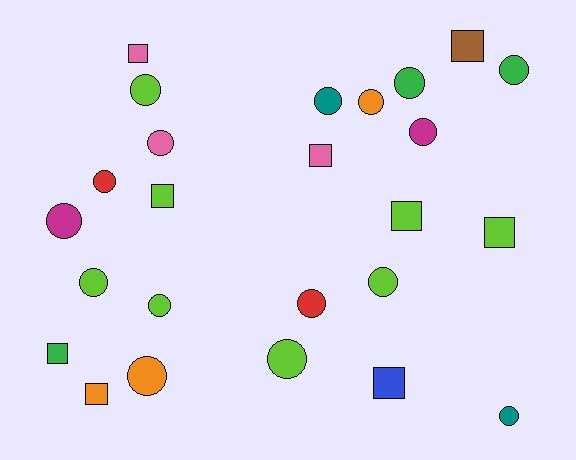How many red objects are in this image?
There are 2 red objects.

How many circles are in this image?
There are 16 circles.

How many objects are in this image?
There are 25 objects.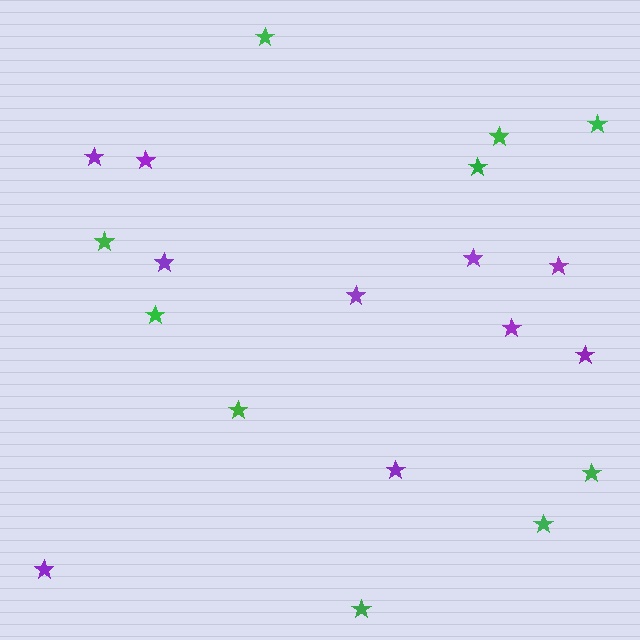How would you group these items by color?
There are 2 groups: one group of green stars (10) and one group of purple stars (10).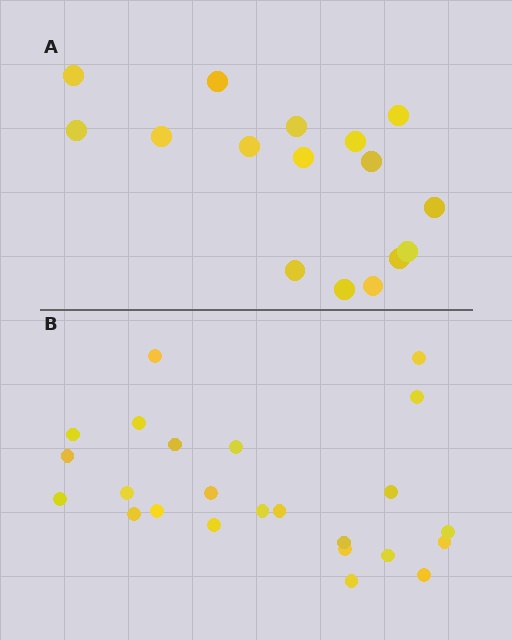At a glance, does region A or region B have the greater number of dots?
Region B (the bottom region) has more dots.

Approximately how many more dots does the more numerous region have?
Region B has roughly 8 or so more dots than region A.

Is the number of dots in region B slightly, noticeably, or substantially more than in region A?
Region B has substantially more. The ratio is roughly 1.5 to 1.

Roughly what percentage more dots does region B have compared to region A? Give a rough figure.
About 50% more.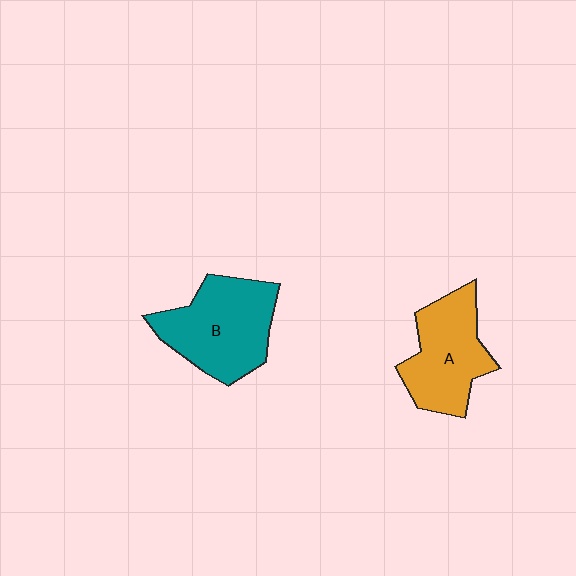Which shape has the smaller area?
Shape A (orange).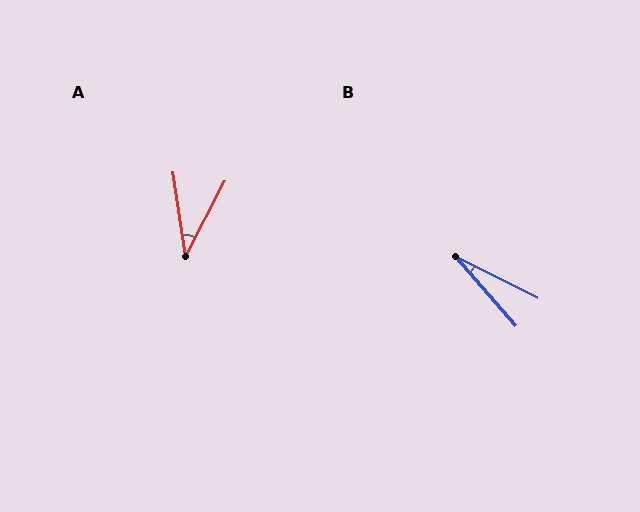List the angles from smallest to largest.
B (22°), A (36°).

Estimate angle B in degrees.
Approximately 22 degrees.